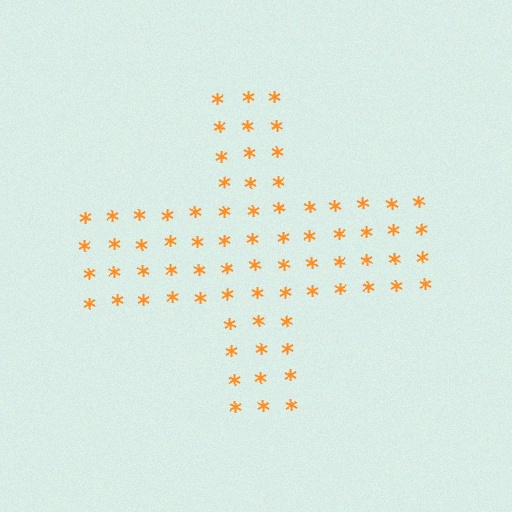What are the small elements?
The small elements are asterisks.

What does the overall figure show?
The overall figure shows a cross.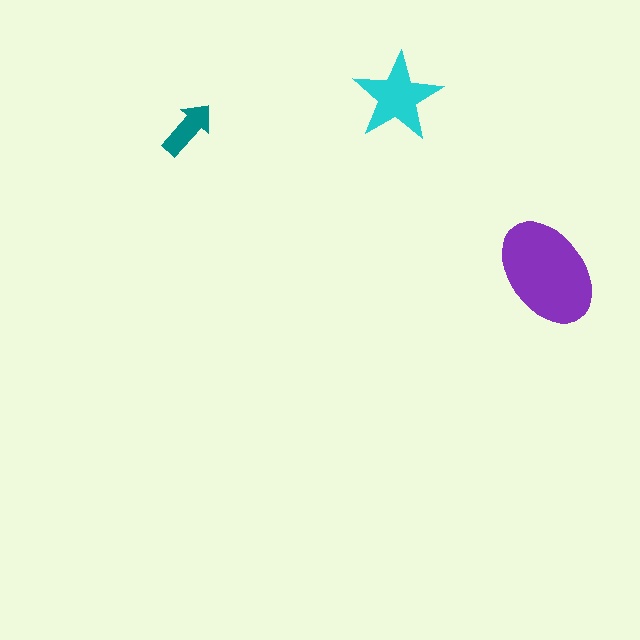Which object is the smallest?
The teal arrow.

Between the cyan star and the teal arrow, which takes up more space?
The cyan star.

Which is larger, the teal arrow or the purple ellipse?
The purple ellipse.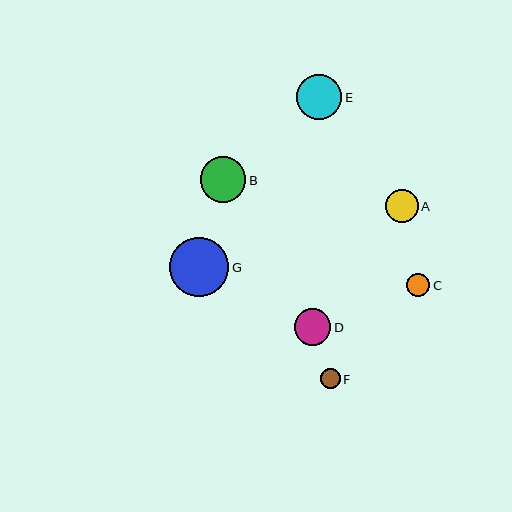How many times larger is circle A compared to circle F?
Circle A is approximately 1.6 times the size of circle F.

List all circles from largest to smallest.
From largest to smallest: G, B, E, D, A, C, F.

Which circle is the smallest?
Circle F is the smallest with a size of approximately 20 pixels.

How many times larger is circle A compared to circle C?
Circle A is approximately 1.4 times the size of circle C.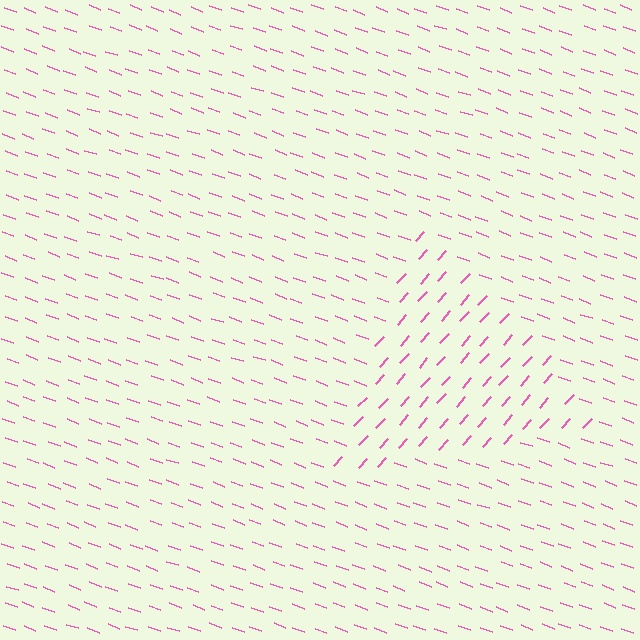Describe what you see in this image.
The image is filled with small pink line segments. A triangle region in the image has lines oriented differently from the surrounding lines, creating a visible texture boundary.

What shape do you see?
I see a triangle.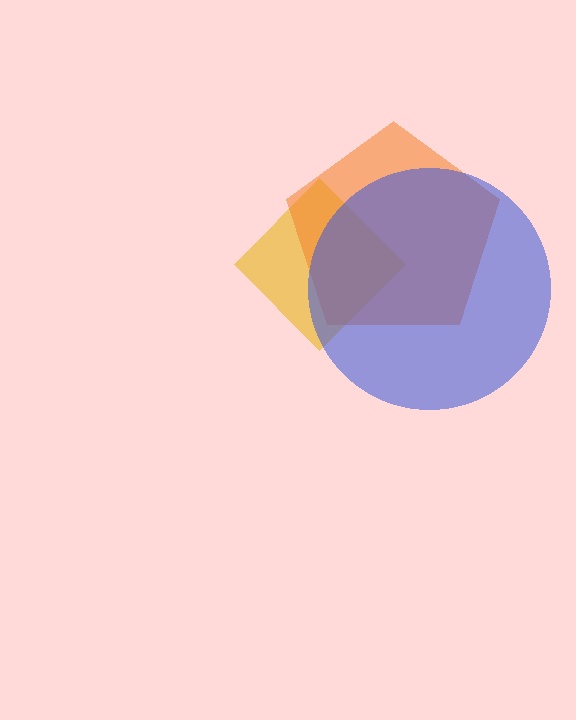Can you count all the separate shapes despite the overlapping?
Yes, there are 3 separate shapes.